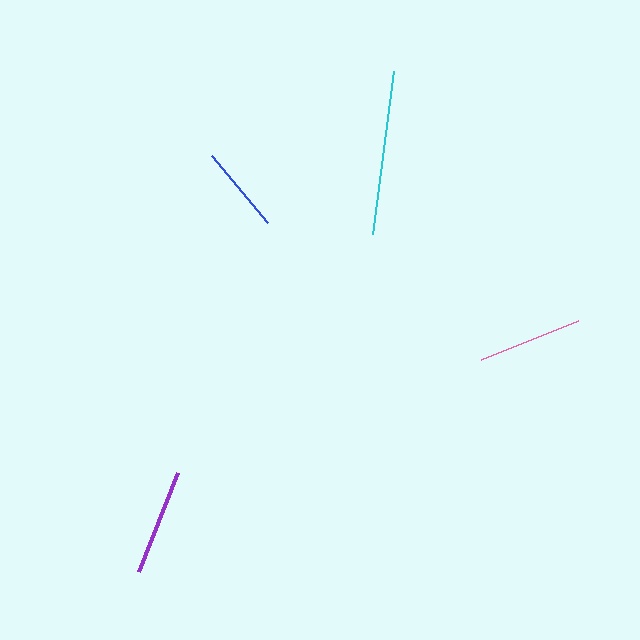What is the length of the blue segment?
The blue segment is approximately 88 pixels long.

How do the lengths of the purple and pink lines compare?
The purple and pink lines are approximately the same length.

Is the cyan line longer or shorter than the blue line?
The cyan line is longer than the blue line.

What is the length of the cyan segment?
The cyan segment is approximately 164 pixels long.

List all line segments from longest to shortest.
From longest to shortest: cyan, purple, pink, blue.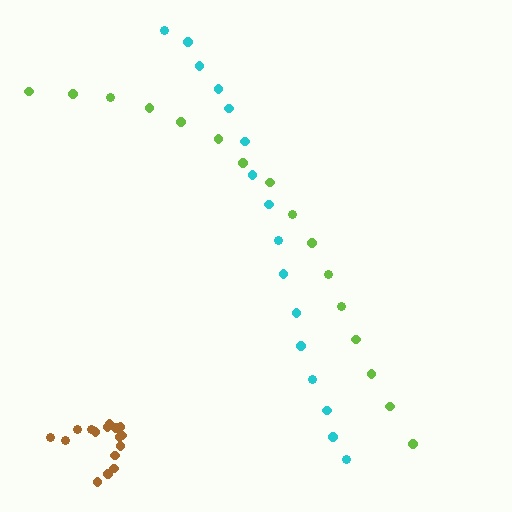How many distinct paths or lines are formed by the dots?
There are 3 distinct paths.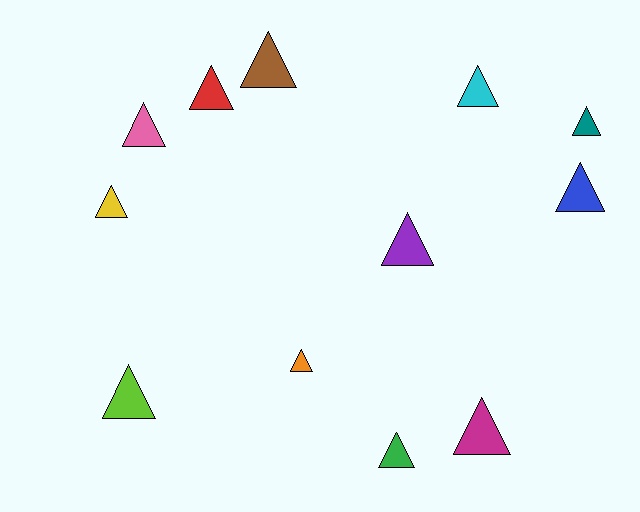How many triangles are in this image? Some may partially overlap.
There are 12 triangles.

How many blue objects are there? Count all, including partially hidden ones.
There is 1 blue object.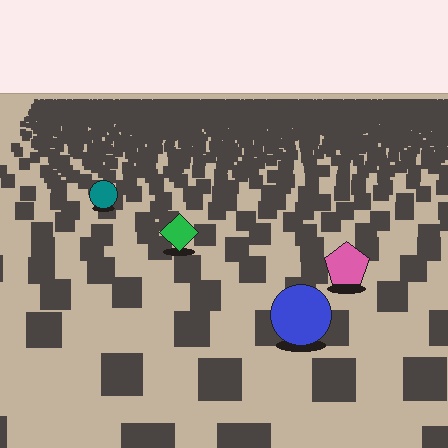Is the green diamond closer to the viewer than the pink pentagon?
No. The pink pentagon is closer — you can tell from the texture gradient: the ground texture is coarser near it.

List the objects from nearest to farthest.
From nearest to farthest: the blue circle, the pink pentagon, the green diamond, the teal circle.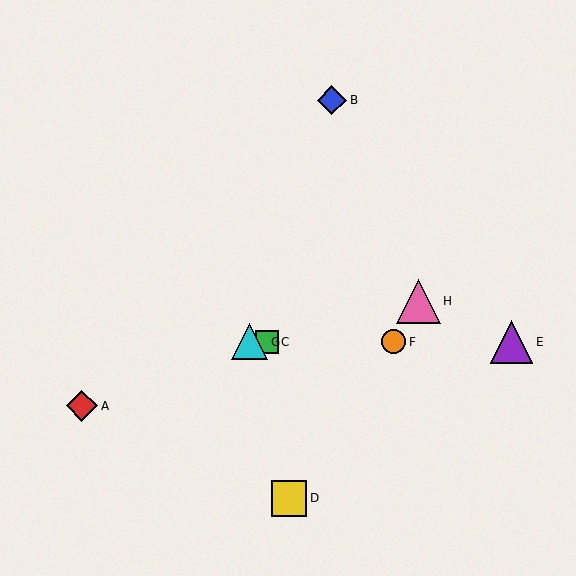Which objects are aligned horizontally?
Objects C, E, F, G are aligned horizontally.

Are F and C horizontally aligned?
Yes, both are at y≈342.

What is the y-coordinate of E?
Object E is at y≈342.